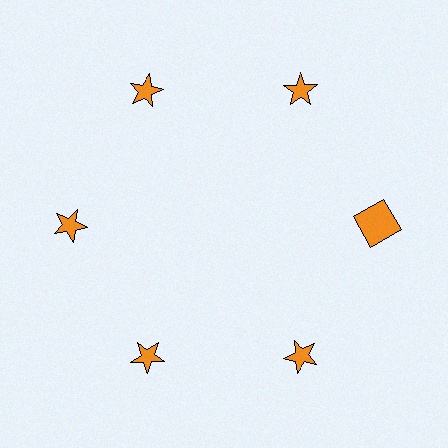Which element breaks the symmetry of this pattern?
The orange square at roughly the 3 o'clock position breaks the symmetry. All other shapes are orange stars.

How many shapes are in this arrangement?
There are 6 shapes arranged in a ring pattern.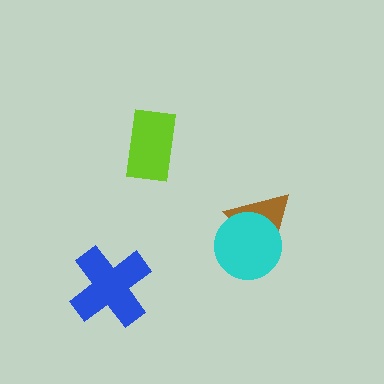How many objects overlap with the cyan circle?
1 object overlaps with the cyan circle.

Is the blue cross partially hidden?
No, no other shape covers it.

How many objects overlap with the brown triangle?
1 object overlaps with the brown triangle.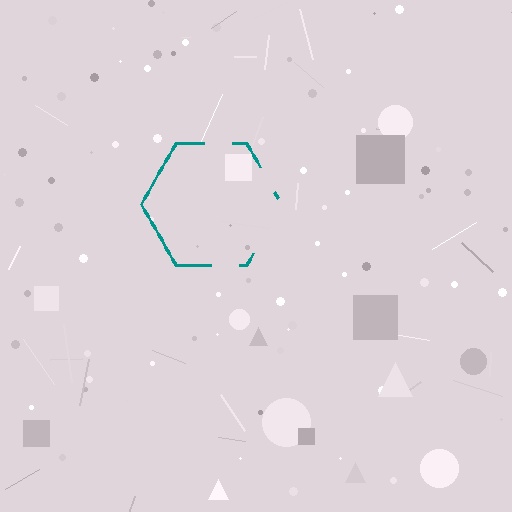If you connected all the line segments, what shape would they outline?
They would outline a hexagon.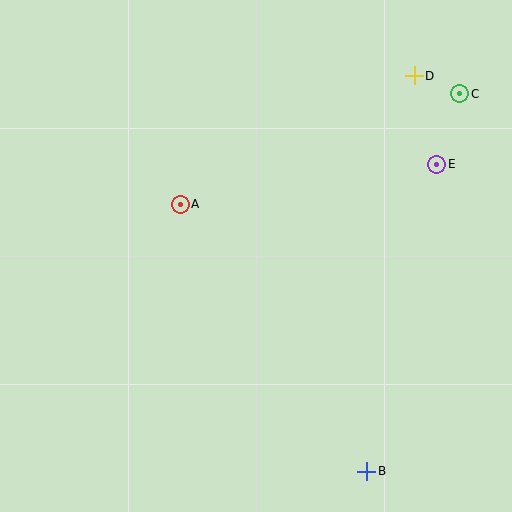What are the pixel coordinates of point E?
Point E is at (437, 164).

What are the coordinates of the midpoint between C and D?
The midpoint between C and D is at (437, 85).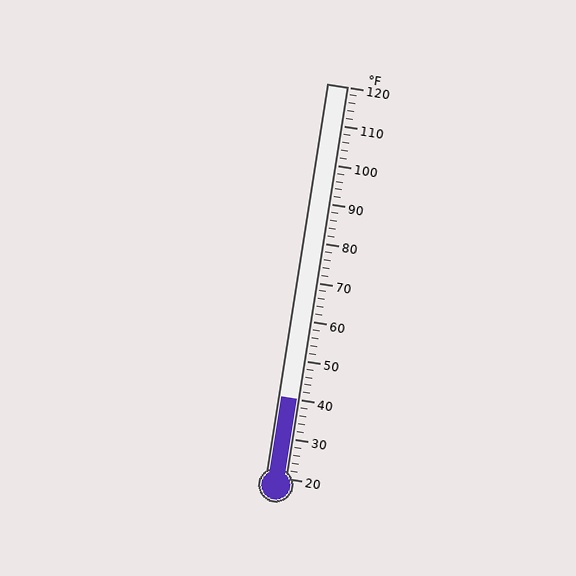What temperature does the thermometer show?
The thermometer shows approximately 40°F.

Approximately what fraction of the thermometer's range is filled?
The thermometer is filled to approximately 20% of its range.